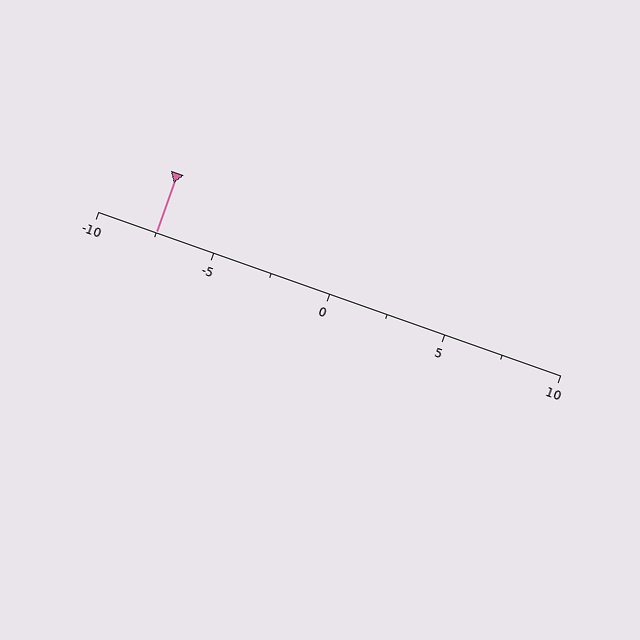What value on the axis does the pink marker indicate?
The marker indicates approximately -7.5.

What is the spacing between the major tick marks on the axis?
The major ticks are spaced 5 apart.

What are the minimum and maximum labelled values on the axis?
The axis runs from -10 to 10.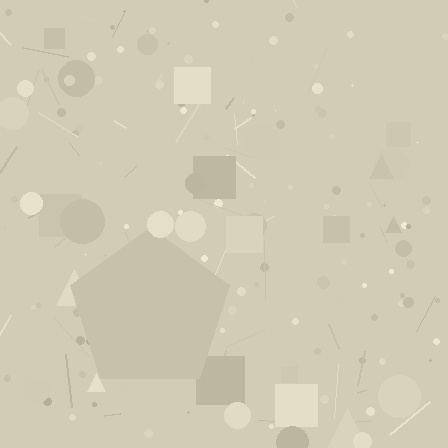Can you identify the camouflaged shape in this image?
The camouflaged shape is a pentagon.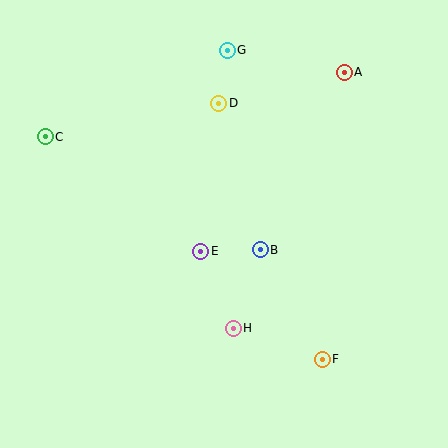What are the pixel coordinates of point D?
Point D is at (219, 103).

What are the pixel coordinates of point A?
Point A is at (344, 72).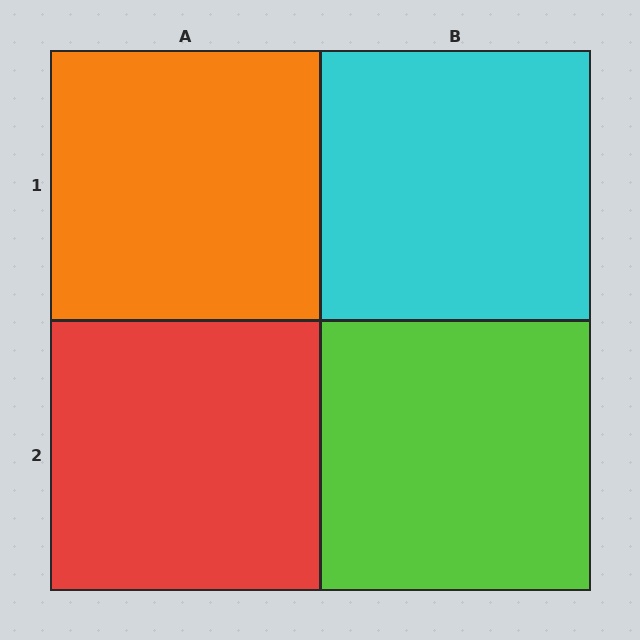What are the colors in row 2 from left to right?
Red, lime.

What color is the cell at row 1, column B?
Cyan.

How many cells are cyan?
1 cell is cyan.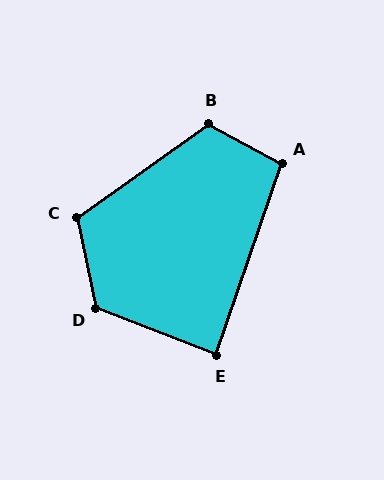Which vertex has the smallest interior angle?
E, at approximately 88 degrees.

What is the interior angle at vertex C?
Approximately 113 degrees (obtuse).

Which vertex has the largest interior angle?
D, at approximately 123 degrees.